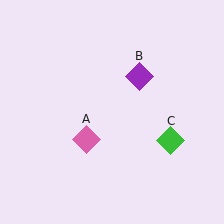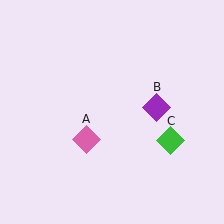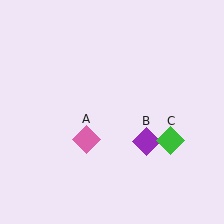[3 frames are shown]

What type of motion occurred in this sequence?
The purple diamond (object B) rotated clockwise around the center of the scene.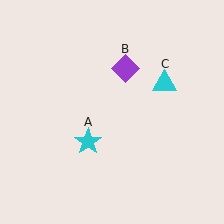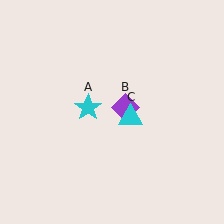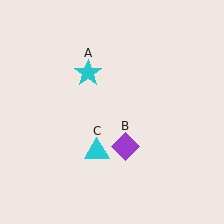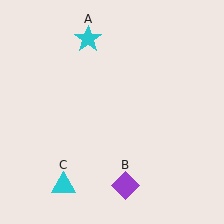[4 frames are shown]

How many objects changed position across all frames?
3 objects changed position: cyan star (object A), purple diamond (object B), cyan triangle (object C).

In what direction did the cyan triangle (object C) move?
The cyan triangle (object C) moved down and to the left.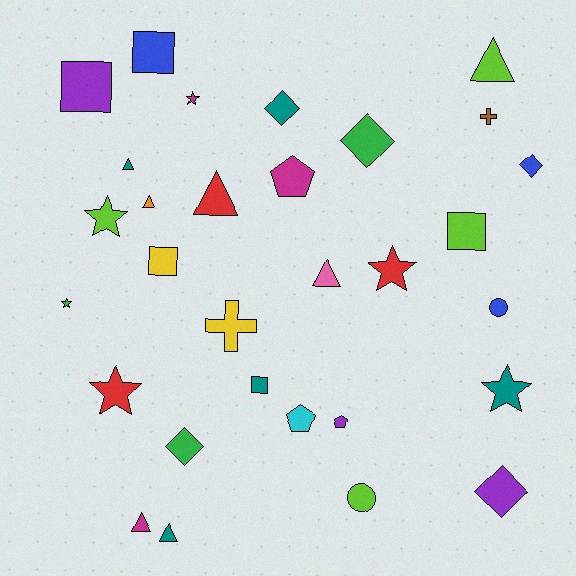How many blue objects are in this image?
There are 3 blue objects.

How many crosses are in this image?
There are 2 crosses.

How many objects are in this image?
There are 30 objects.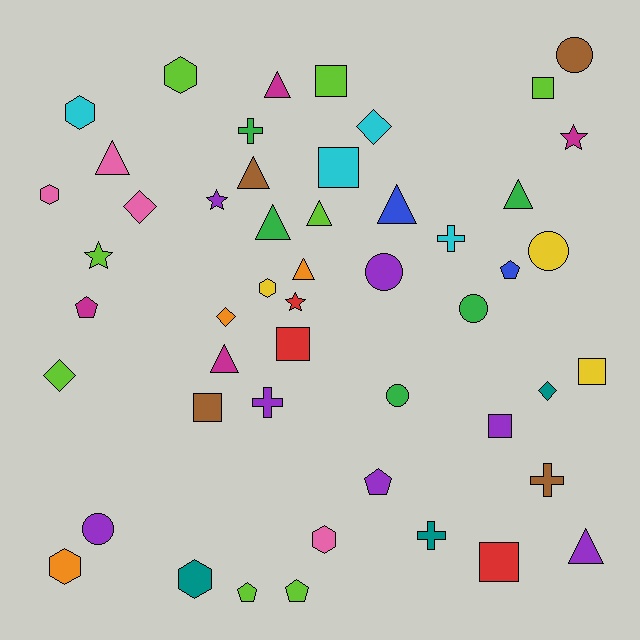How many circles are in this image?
There are 6 circles.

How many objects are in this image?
There are 50 objects.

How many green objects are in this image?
There are 5 green objects.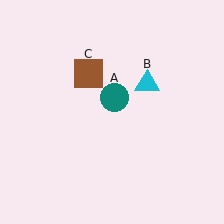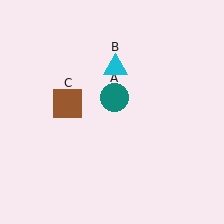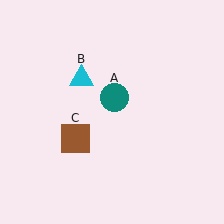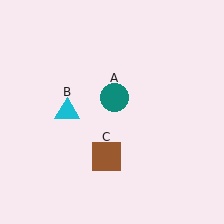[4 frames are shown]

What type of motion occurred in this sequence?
The cyan triangle (object B), brown square (object C) rotated counterclockwise around the center of the scene.